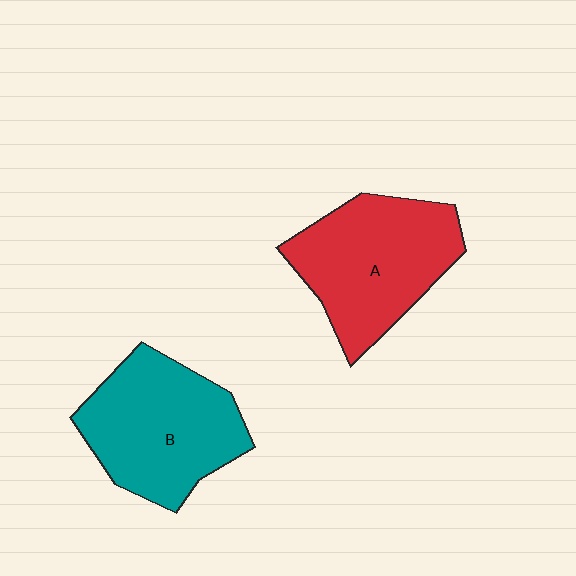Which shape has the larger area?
Shape B (teal).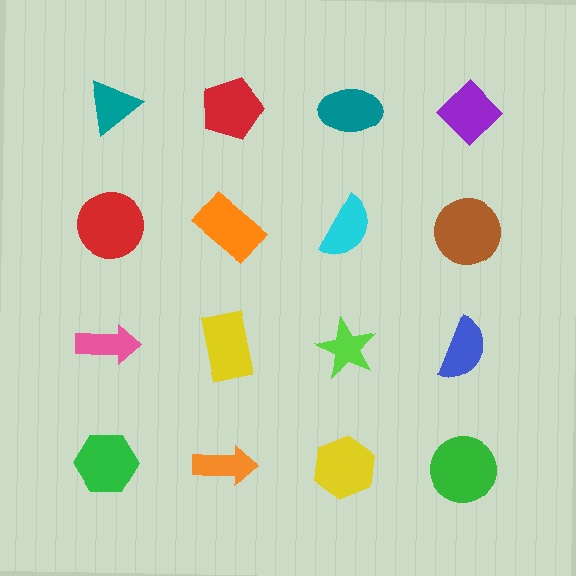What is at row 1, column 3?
A teal ellipse.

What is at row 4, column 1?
A green hexagon.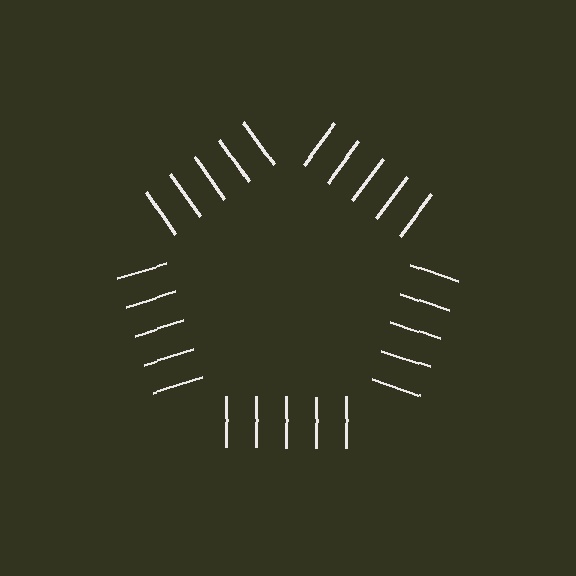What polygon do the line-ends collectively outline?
An illusory pentagon — the line segments terminate on its edges but no continuous stroke is drawn.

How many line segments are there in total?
25 — 5 along each of the 5 edges.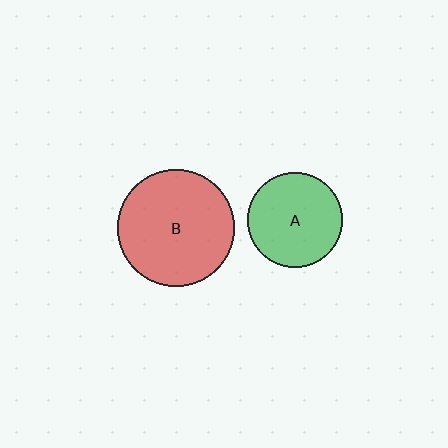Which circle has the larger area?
Circle B (red).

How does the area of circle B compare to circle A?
Approximately 1.5 times.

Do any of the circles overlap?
No, none of the circles overlap.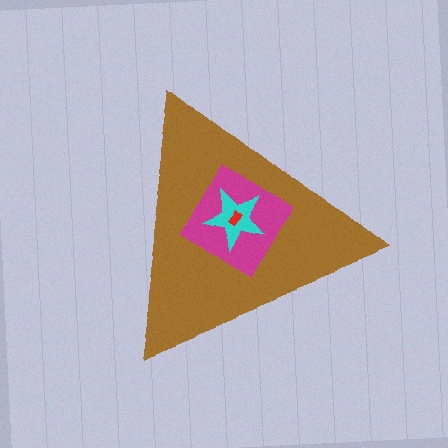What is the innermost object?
The red rectangle.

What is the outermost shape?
The brown triangle.